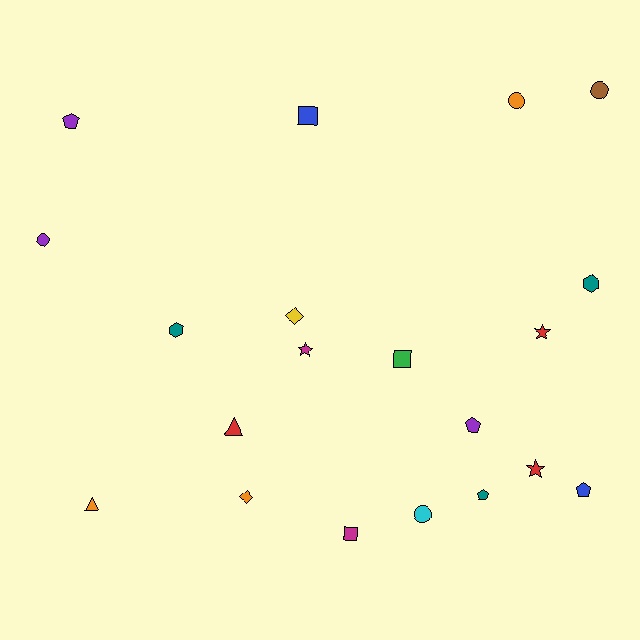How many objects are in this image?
There are 20 objects.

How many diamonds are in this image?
There are 2 diamonds.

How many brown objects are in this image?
There is 1 brown object.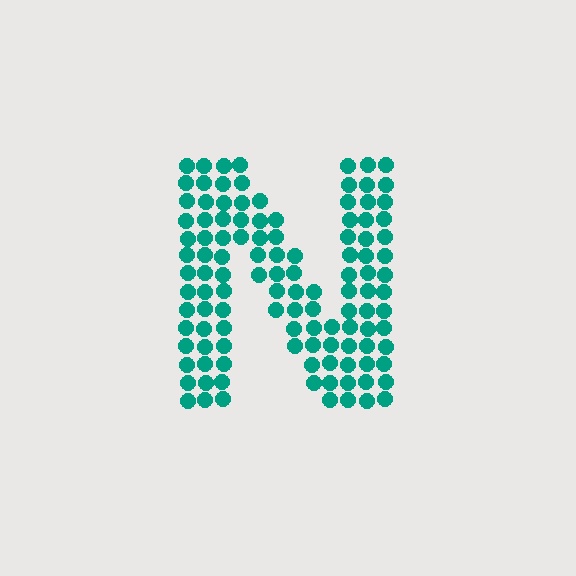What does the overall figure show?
The overall figure shows the letter N.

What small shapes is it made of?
It is made of small circles.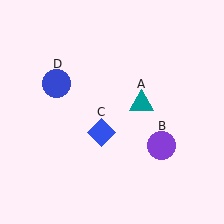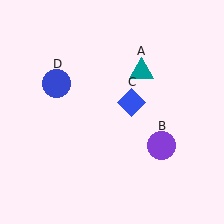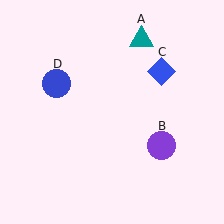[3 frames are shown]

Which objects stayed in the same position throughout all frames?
Purple circle (object B) and blue circle (object D) remained stationary.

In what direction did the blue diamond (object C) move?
The blue diamond (object C) moved up and to the right.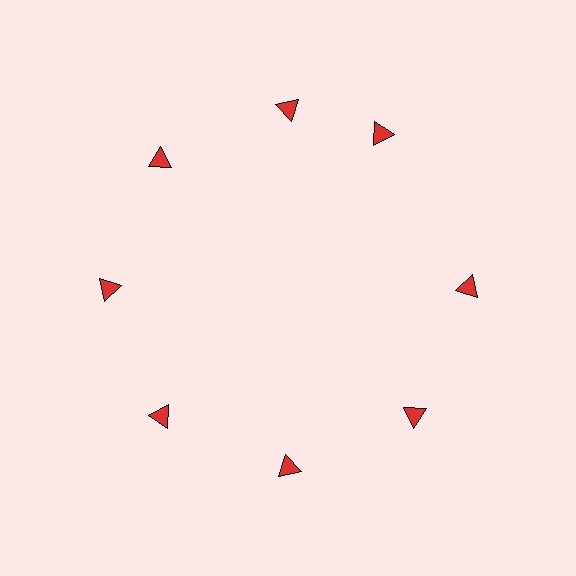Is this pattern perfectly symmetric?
No. The 8 red triangles are arranged in a ring, but one element near the 2 o'clock position is rotated out of alignment along the ring, breaking the 8-fold rotational symmetry.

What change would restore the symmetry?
The symmetry would be restored by rotating it back into even spacing with its neighbors so that all 8 triangles sit at equal angles and equal distance from the center.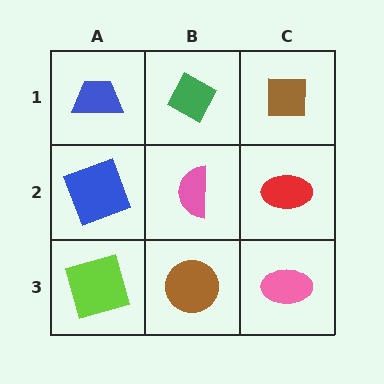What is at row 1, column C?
A brown square.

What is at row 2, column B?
A pink semicircle.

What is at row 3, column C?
A pink ellipse.